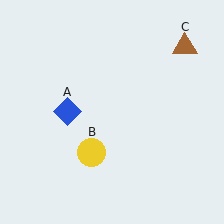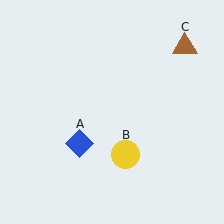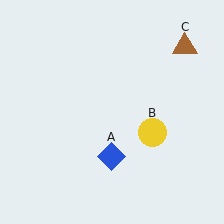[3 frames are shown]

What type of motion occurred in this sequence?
The blue diamond (object A), yellow circle (object B) rotated counterclockwise around the center of the scene.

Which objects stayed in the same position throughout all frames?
Brown triangle (object C) remained stationary.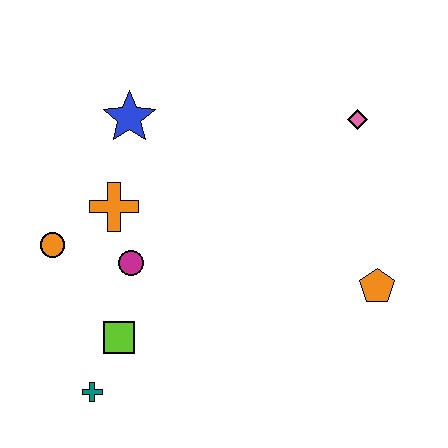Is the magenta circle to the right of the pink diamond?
No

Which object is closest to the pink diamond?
The orange pentagon is closest to the pink diamond.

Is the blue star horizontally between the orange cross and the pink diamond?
Yes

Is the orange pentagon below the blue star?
Yes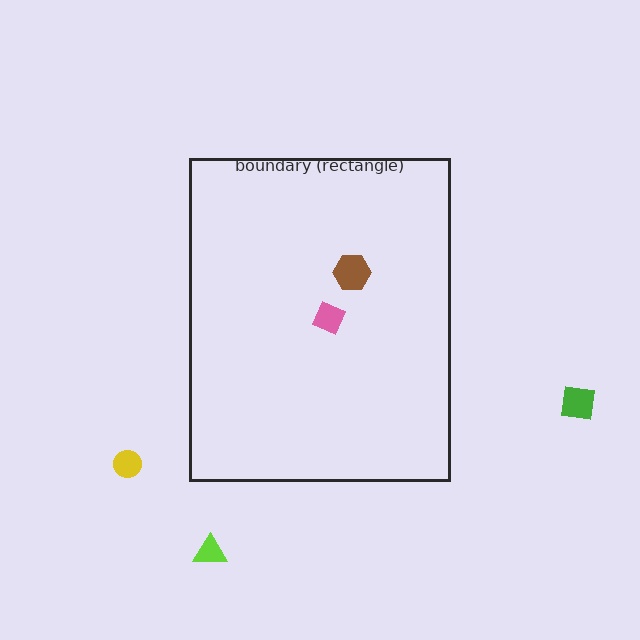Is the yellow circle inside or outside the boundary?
Outside.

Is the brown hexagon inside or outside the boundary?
Inside.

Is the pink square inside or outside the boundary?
Inside.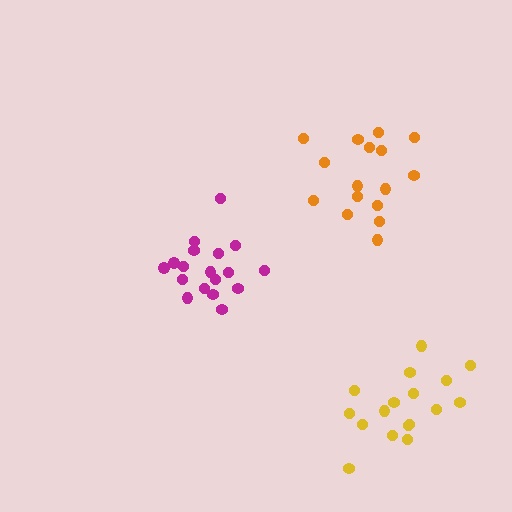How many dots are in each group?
Group 1: 16 dots, Group 2: 17 dots, Group 3: 18 dots (51 total).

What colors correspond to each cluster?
The clusters are colored: orange, yellow, magenta.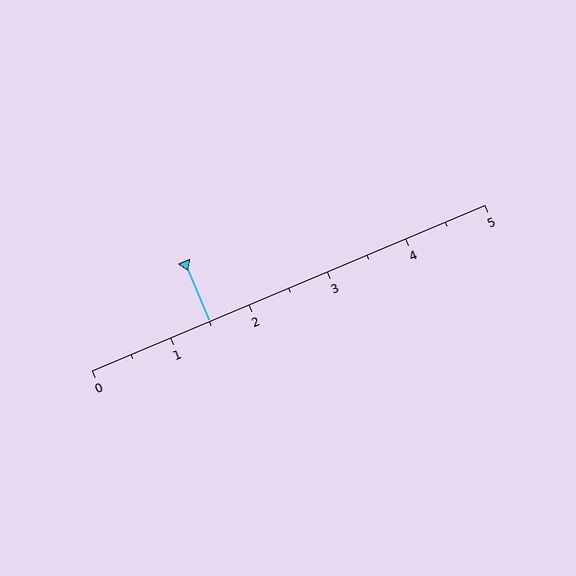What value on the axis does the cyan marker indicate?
The marker indicates approximately 1.5.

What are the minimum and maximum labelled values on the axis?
The axis runs from 0 to 5.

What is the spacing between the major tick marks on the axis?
The major ticks are spaced 1 apart.